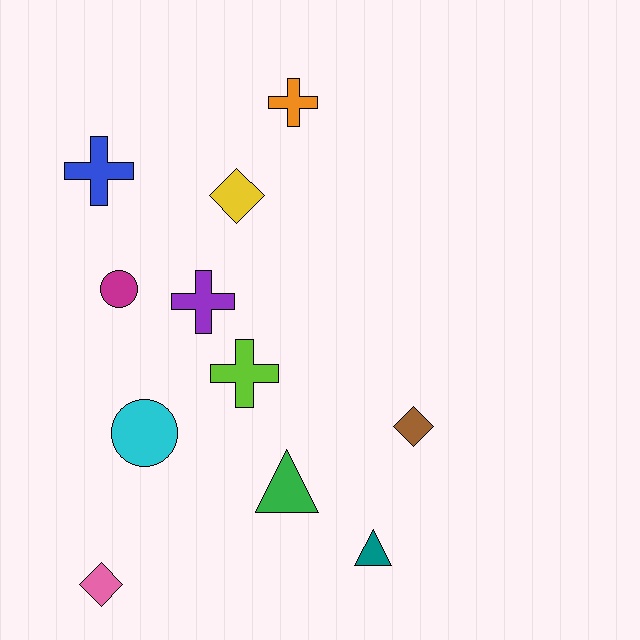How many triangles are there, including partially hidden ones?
There are 2 triangles.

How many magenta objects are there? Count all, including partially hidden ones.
There is 1 magenta object.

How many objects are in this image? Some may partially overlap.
There are 11 objects.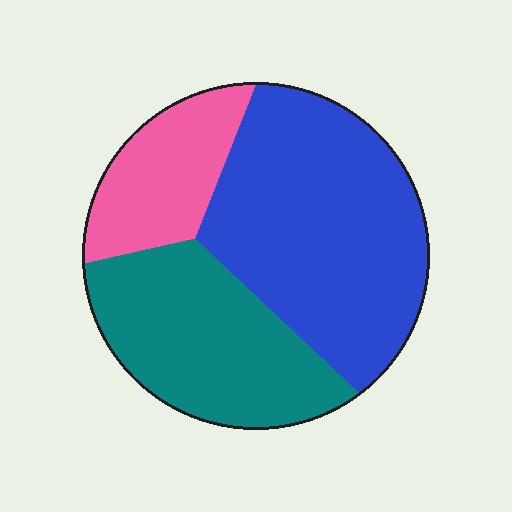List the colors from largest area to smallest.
From largest to smallest: blue, teal, pink.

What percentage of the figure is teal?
Teal covers roughly 35% of the figure.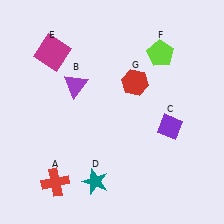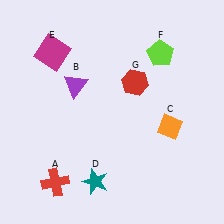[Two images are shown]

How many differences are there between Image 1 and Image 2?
There is 1 difference between the two images.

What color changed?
The diamond (C) changed from purple in Image 1 to orange in Image 2.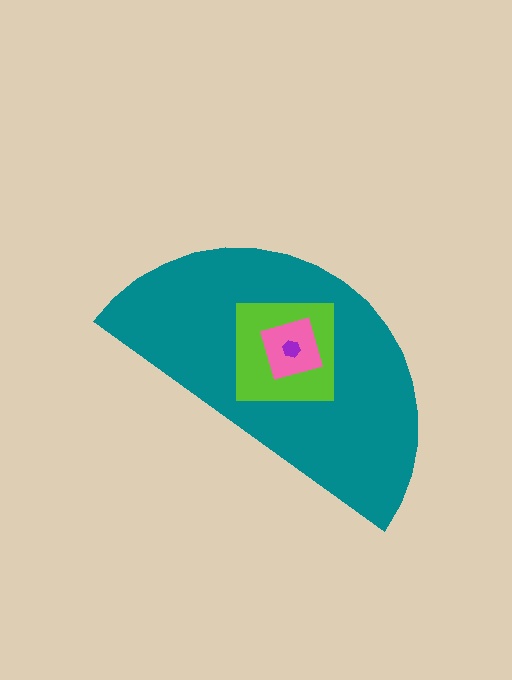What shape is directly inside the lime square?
The pink diamond.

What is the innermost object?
The purple hexagon.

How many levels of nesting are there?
4.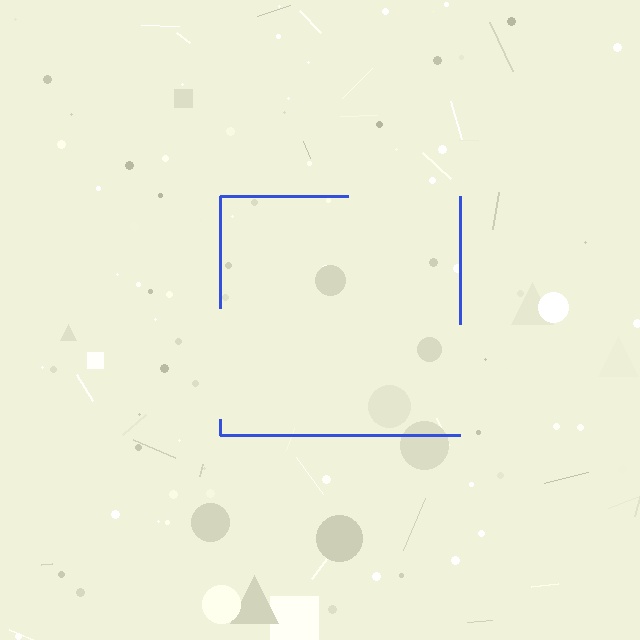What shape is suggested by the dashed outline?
The dashed outline suggests a square.